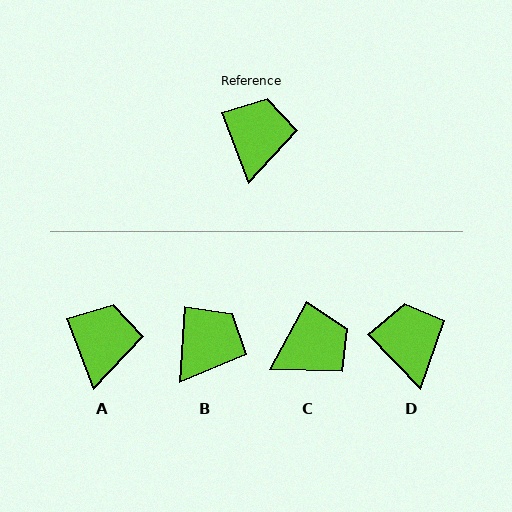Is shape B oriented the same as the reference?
No, it is off by about 25 degrees.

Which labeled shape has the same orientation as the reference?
A.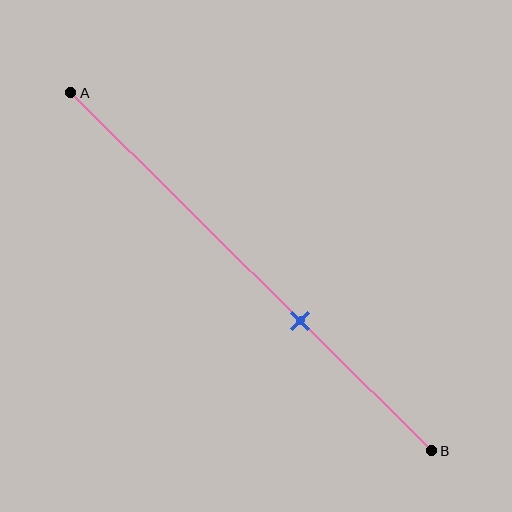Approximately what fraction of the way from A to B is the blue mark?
The blue mark is approximately 65% of the way from A to B.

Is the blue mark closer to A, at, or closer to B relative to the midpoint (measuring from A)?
The blue mark is closer to point B than the midpoint of segment AB.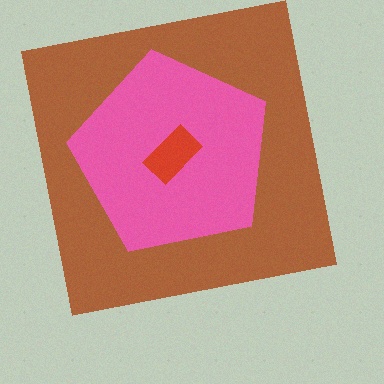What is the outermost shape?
The brown square.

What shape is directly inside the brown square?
The pink pentagon.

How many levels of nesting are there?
3.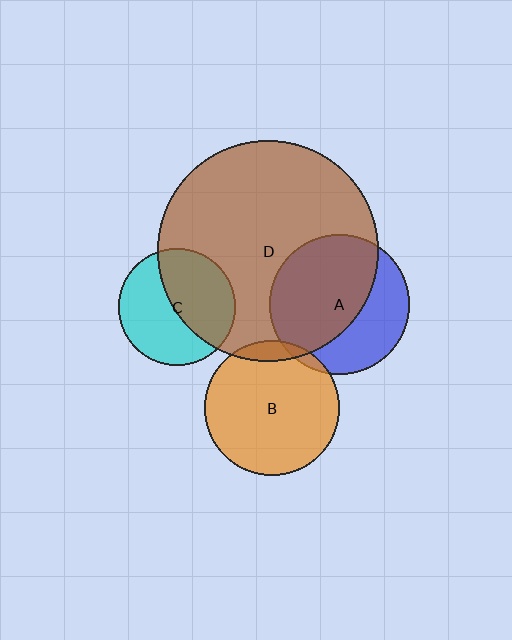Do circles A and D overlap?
Yes.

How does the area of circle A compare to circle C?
Approximately 1.4 times.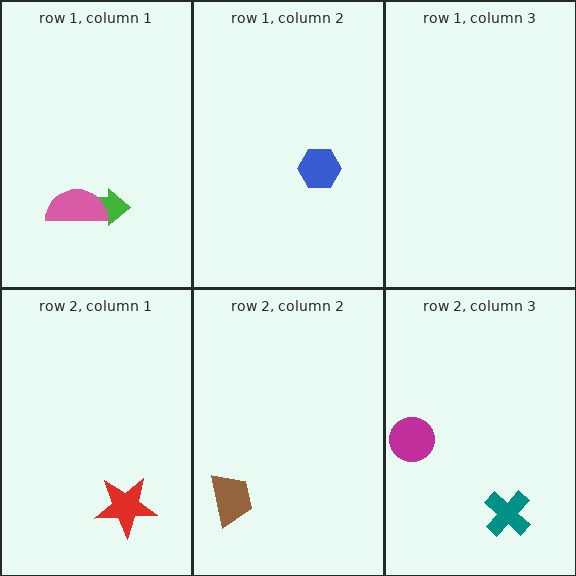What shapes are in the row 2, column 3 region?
The magenta circle, the teal cross.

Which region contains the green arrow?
The row 1, column 1 region.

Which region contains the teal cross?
The row 2, column 3 region.